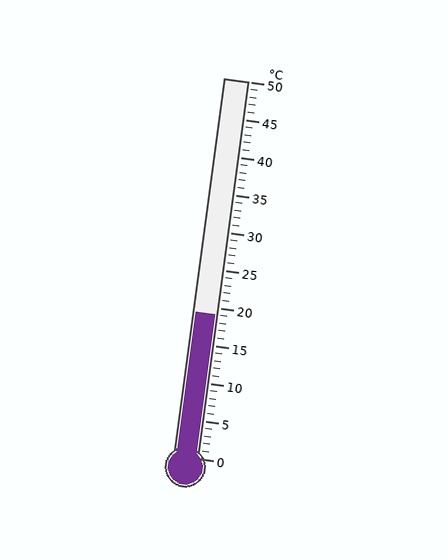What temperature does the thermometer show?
The thermometer shows approximately 19°C.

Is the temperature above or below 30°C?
The temperature is below 30°C.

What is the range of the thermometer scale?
The thermometer scale ranges from 0°C to 50°C.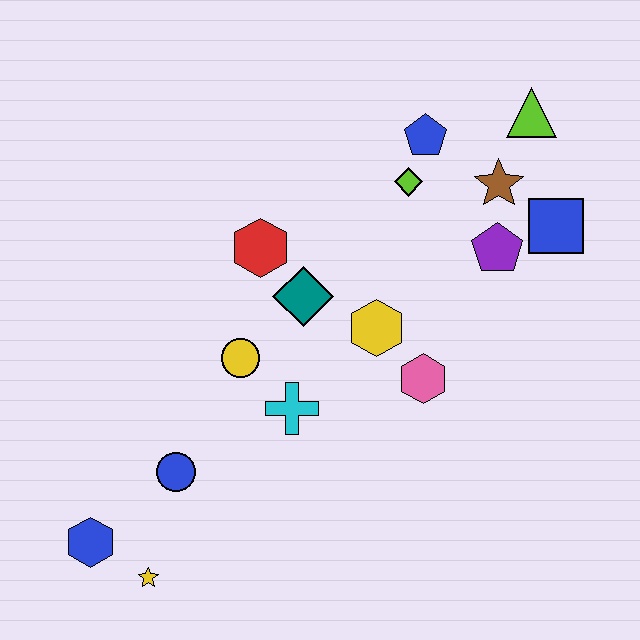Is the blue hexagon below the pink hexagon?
Yes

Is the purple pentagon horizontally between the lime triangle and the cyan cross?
Yes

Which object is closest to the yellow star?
The blue hexagon is closest to the yellow star.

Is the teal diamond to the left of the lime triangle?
Yes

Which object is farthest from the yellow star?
The lime triangle is farthest from the yellow star.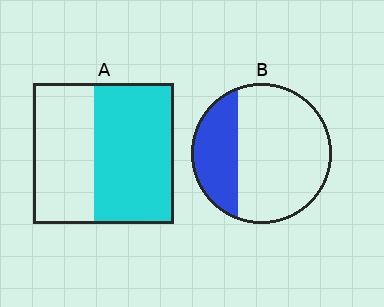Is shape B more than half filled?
No.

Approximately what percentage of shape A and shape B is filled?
A is approximately 55% and B is approximately 30%.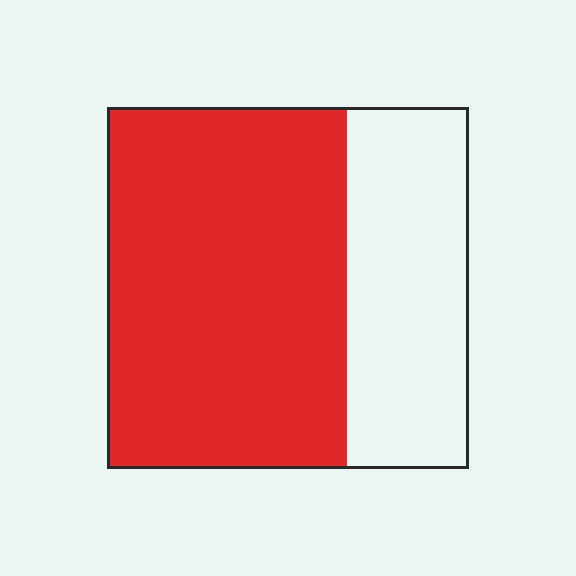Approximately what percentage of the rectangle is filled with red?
Approximately 65%.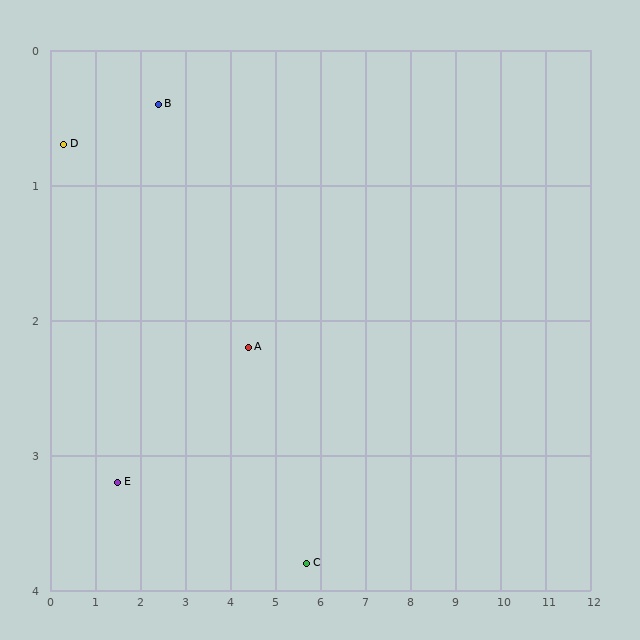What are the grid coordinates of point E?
Point E is at approximately (1.5, 3.2).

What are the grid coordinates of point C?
Point C is at approximately (5.7, 3.8).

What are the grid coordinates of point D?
Point D is at approximately (0.3, 0.7).